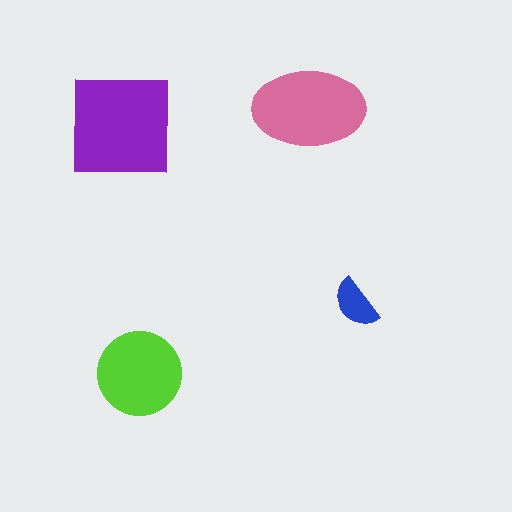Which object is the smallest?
The blue semicircle.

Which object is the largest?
The purple square.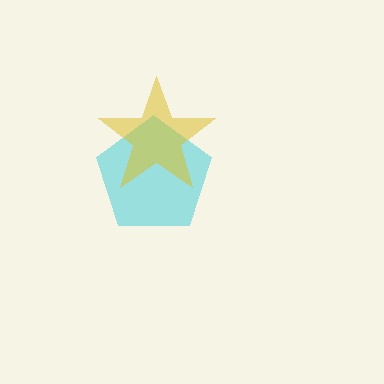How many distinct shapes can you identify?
There are 2 distinct shapes: a cyan pentagon, a yellow star.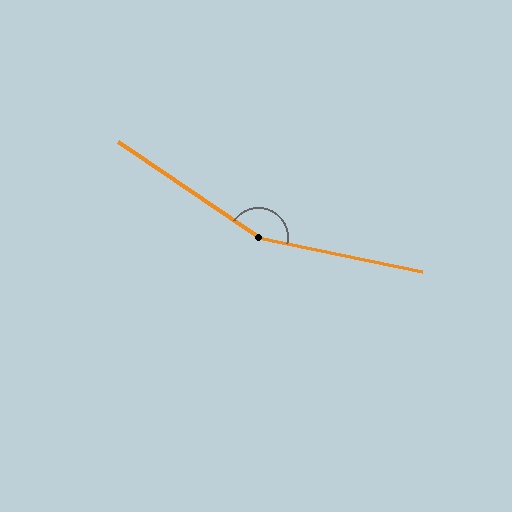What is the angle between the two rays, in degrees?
Approximately 158 degrees.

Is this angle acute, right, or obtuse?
It is obtuse.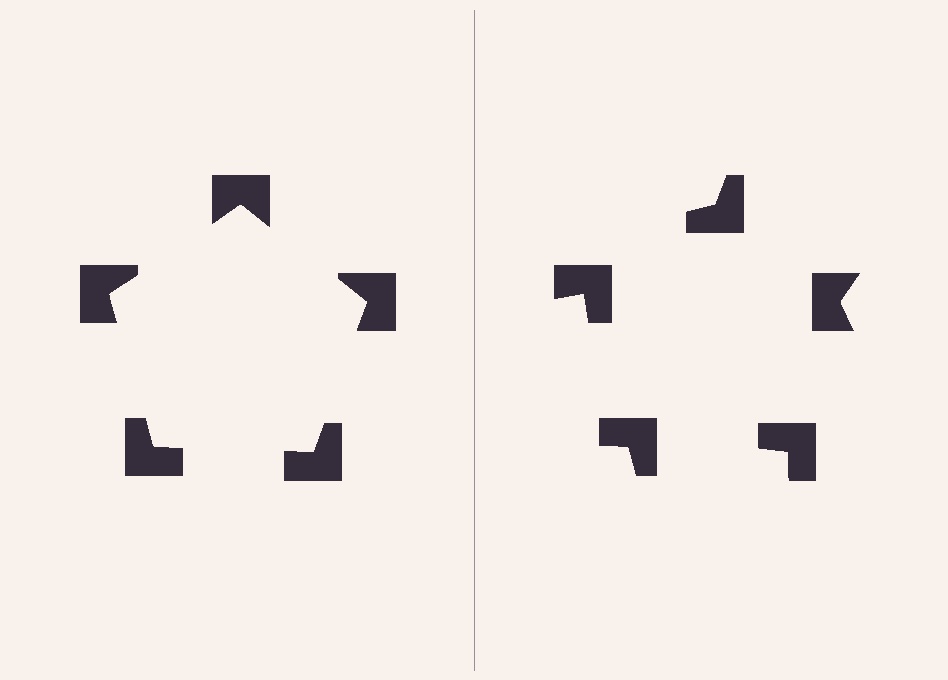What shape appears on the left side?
An illusory pentagon.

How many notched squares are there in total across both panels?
10 — 5 on each side.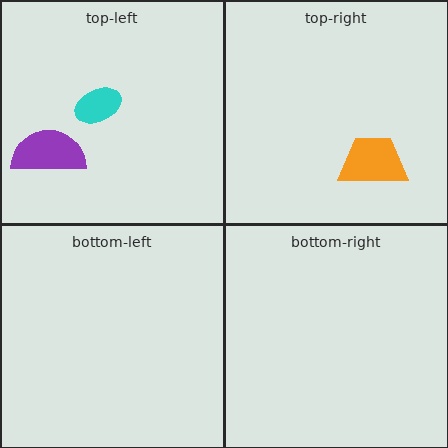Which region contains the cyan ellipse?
The top-left region.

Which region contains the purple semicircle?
The top-left region.